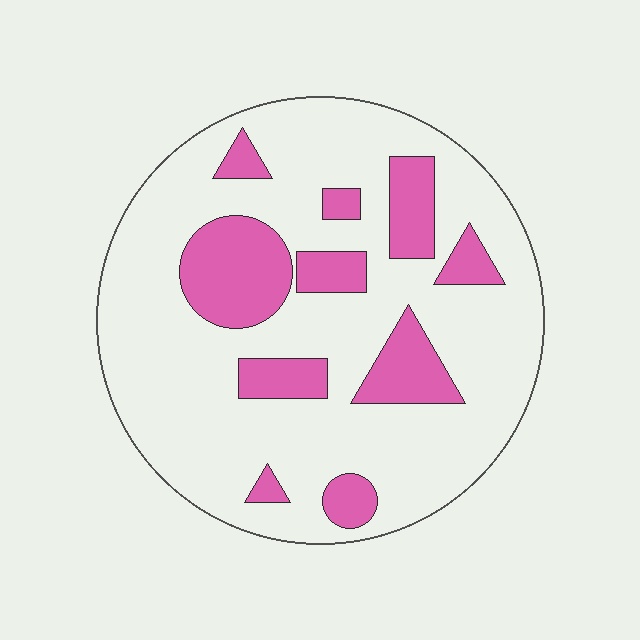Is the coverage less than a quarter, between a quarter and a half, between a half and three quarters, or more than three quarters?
Less than a quarter.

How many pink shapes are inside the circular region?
10.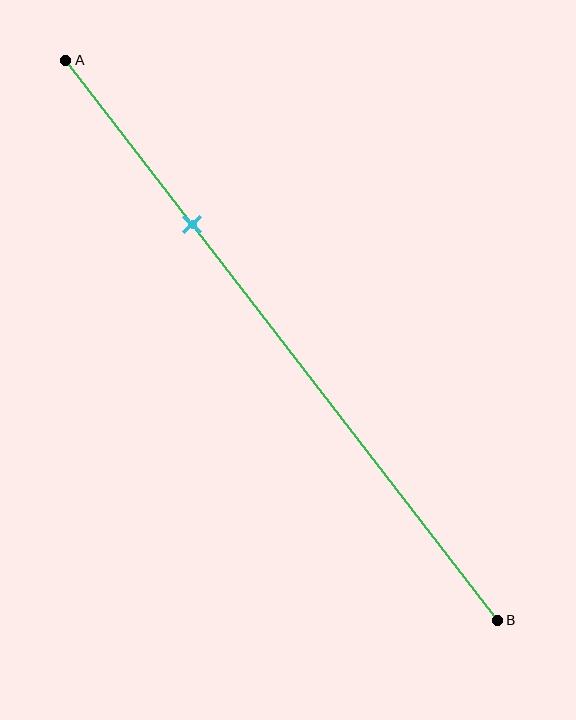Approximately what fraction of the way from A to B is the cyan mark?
The cyan mark is approximately 30% of the way from A to B.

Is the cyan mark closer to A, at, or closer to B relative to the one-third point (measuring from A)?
The cyan mark is closer to point A than the one-third point of segment AB.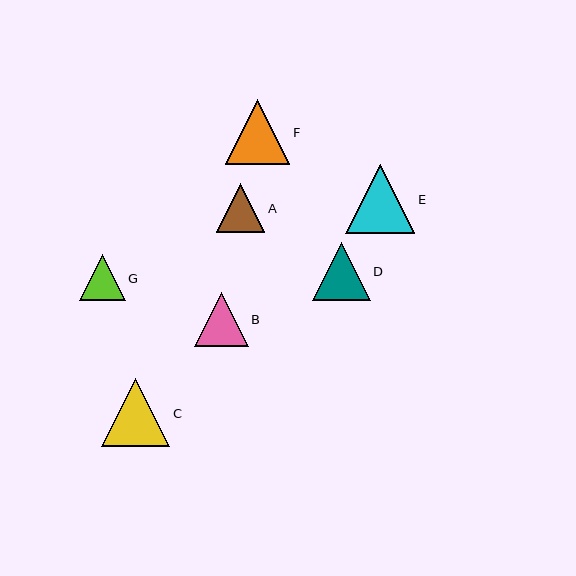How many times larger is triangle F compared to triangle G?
Triangle F is approximately 1.4 times the size of triangle G.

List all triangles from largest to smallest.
From largest to smallest: E, C, F, D, B, A, G.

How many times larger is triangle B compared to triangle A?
Triangle B is approximately 1.1 times the size of triangle A.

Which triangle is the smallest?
Triangle G is the smallest with a size of approximately 46 pixels.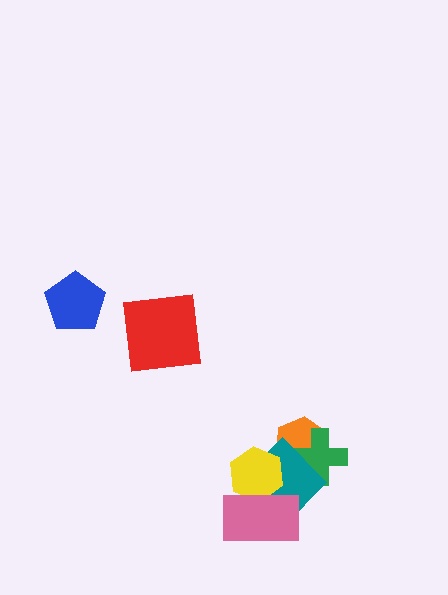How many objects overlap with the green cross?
2 objects overlap with the green cross.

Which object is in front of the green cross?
The teal diamond is in front of the green cross.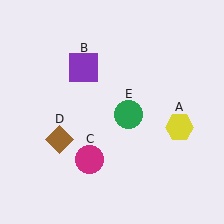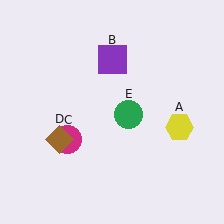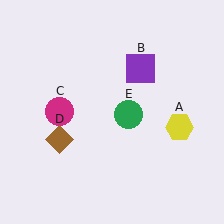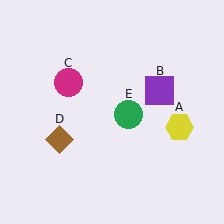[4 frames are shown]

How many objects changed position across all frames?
2 objects changed position: purple square (object B), magenta circle (object C).